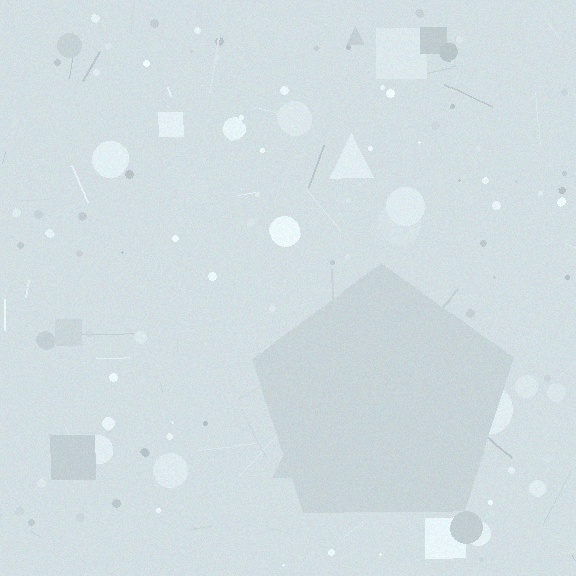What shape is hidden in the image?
A pentagon is hidden in the image.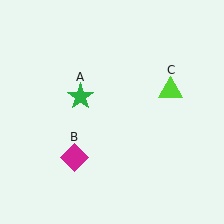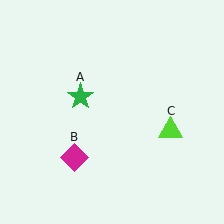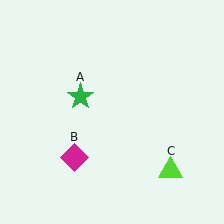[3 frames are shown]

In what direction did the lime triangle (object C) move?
The lime triangle (object C) moved down.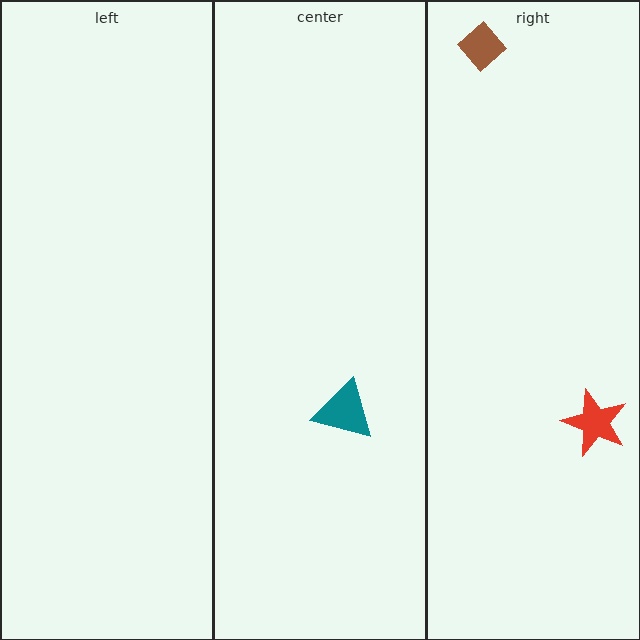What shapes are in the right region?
The brown diamond, the red star.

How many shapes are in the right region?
2.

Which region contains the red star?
The right region.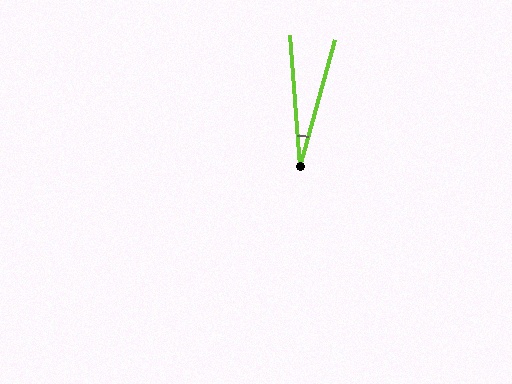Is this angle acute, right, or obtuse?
It is acute.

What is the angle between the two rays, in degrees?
Approximately 20 degrees.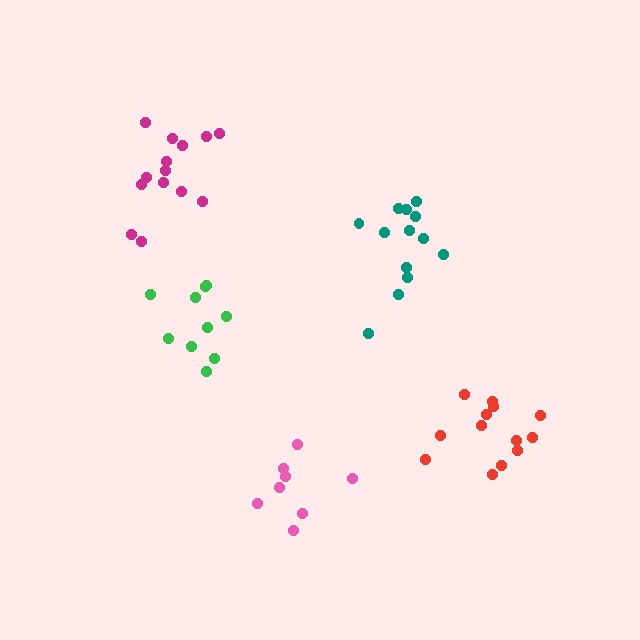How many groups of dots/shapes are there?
There are 5 groups.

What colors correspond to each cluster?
The clusters are colored: pink, green, magenta, red, teal.